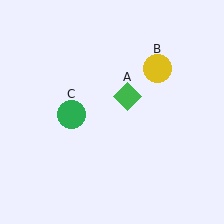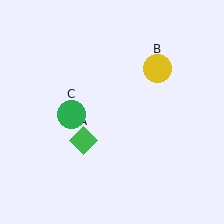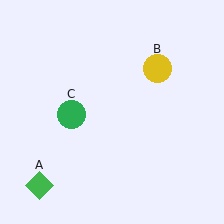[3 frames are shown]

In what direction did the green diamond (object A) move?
The green diamond (object A) moved down and to the left.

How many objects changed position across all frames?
1 object changed position: green diamond (object A).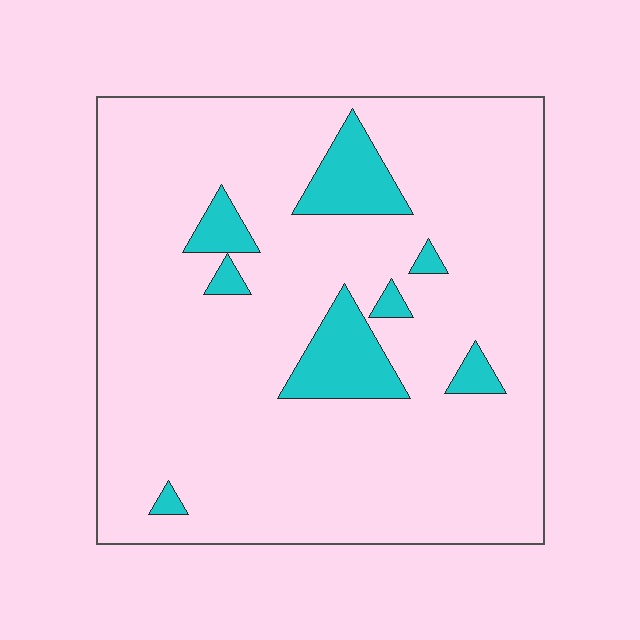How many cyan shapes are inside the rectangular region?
8.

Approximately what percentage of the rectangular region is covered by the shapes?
Approximately 10%.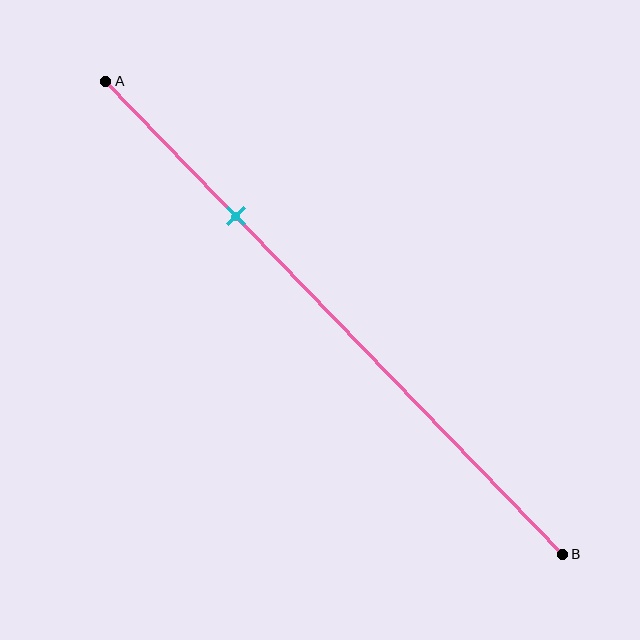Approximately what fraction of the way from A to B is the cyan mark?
The cyan mark is approximately 30% of the way from A to B.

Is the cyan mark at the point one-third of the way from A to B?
No, the mark is at about 30% from A, not at the 33% one-third point.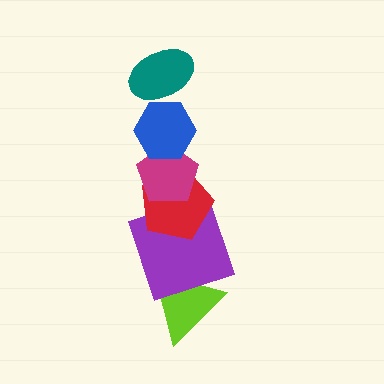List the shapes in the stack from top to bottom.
From top to bottom: the teal ellipse, the blue hexagon, the magenta pentagon, the red pentagon, the purple square, the lime triangle.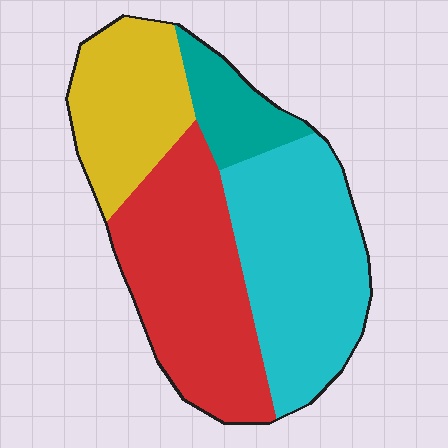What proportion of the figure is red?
Red takes up about one third (1/3) of the figure.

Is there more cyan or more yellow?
Cyan.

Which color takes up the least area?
Teal, at roughly 10%.